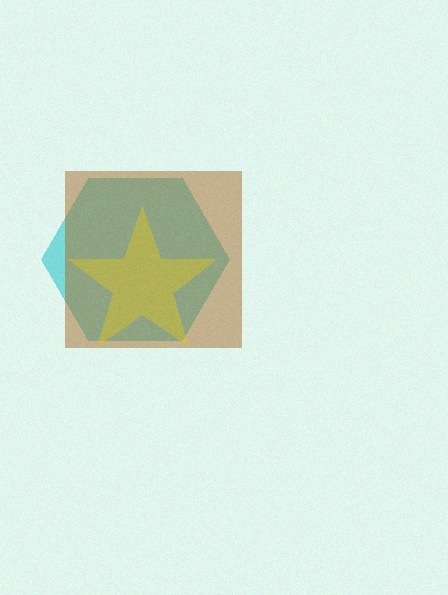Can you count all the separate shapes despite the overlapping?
Yes, there are 3 separate shapes.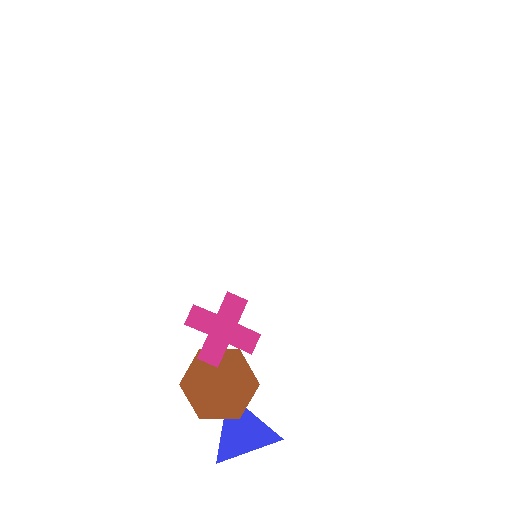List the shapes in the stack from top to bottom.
From top to bottom: the magenta cross, the brown hexagon, the blue triangle.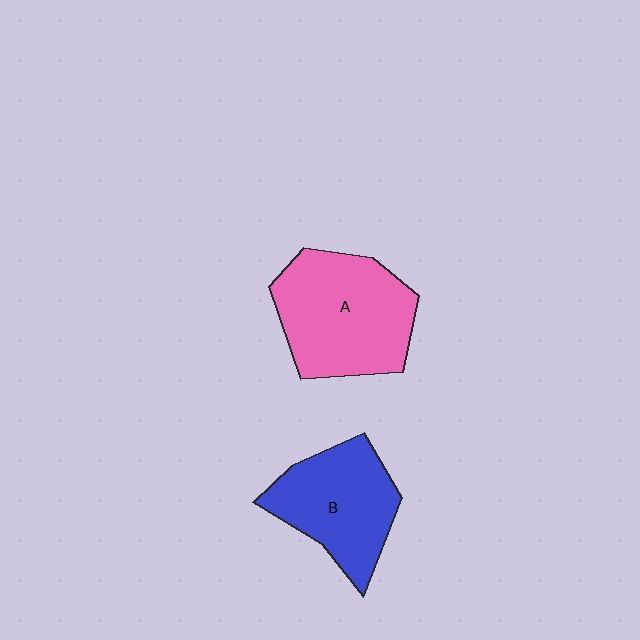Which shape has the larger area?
Shape A (pink).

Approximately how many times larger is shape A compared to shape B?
Approximately 1.2 times.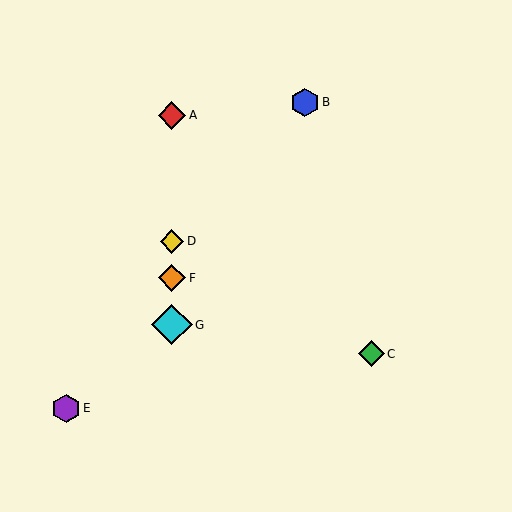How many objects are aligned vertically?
4 objects (A, D, F, G) are aligned vertically.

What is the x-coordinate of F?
Object F is at x≈172.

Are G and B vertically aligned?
No, G is at x≈172 and B is at x≈305.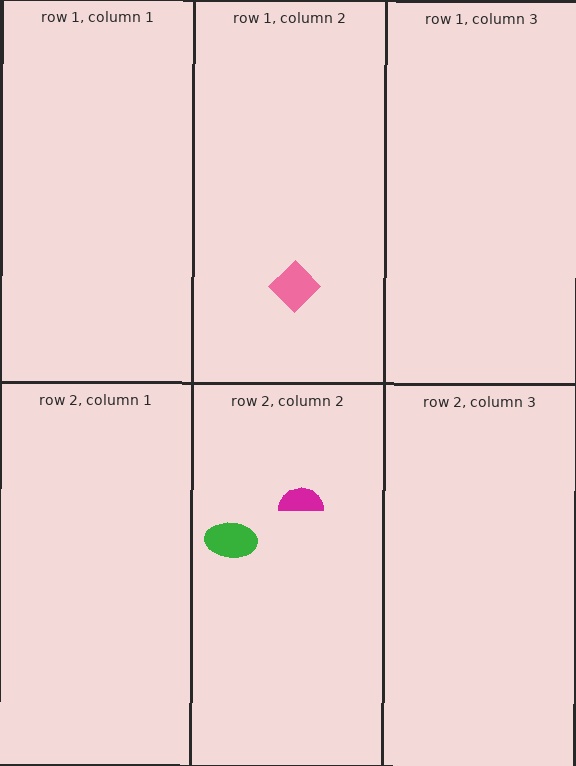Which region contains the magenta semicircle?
The row 2, column 2 region.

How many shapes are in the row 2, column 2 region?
2.